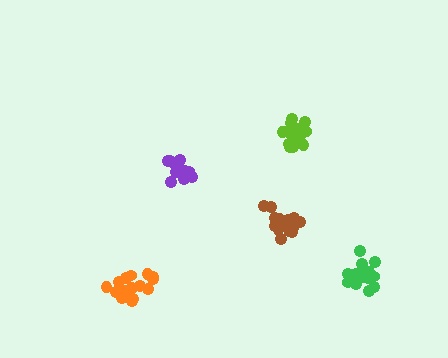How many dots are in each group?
Group 1: 18 dots, Group 2: 17 dots, Group 3: 18 dots, Group 4: 14 dots, Group 5: 18 dots (85 total).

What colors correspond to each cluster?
The clusters are colored: brown, green, lime, purple, orange.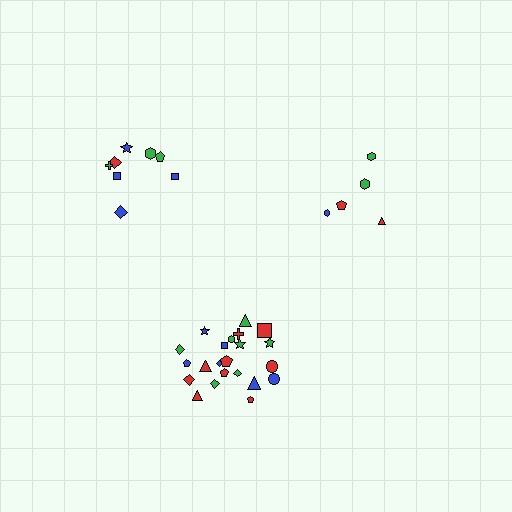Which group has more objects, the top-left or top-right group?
The top-left group.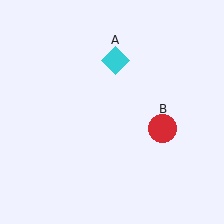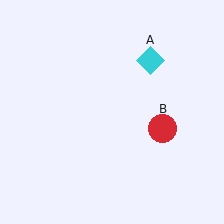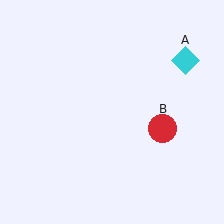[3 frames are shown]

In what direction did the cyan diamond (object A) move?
The cyan diamond (object A) moved right.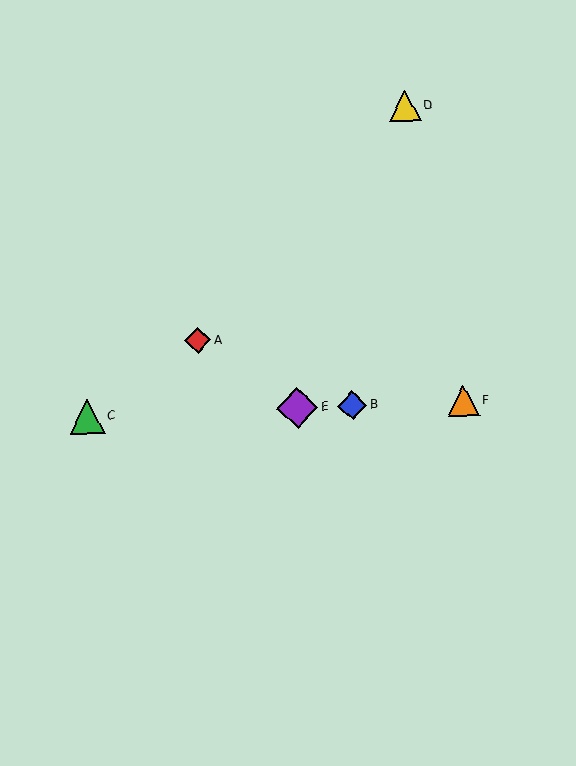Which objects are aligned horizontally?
Objects B, C, E, F are aligned horizontally.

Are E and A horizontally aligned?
No, E is at y≈408 and A is at y≈341.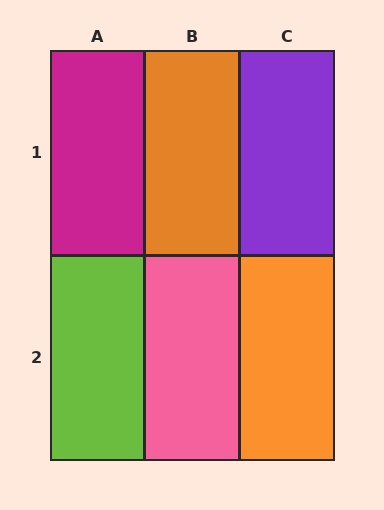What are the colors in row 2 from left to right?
Lime, pink, orange.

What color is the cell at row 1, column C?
Purple.